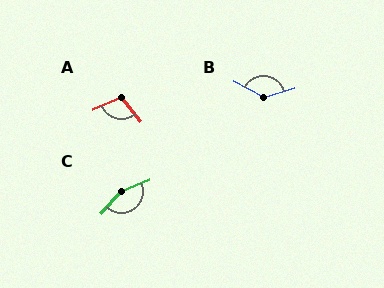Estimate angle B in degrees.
Approximately 137 degrees.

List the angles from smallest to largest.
A (106°), B (137°), C (155°).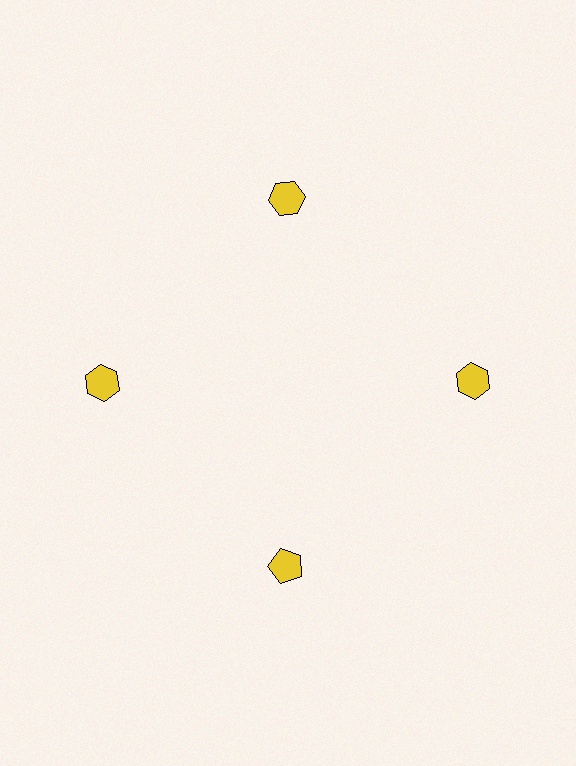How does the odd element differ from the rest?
It has a different shape: pentagon instead of hexagon.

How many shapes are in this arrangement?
There are 4 shapes arranged in a ring pattern.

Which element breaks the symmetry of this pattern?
The yellow pentagon at roughly the 6 o'clock position breaks the symmetry. All other shapes are yellow hexagons.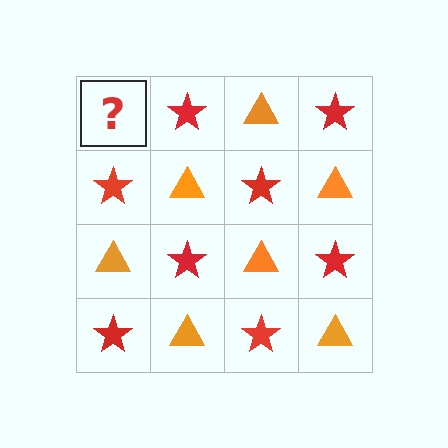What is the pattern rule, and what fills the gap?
The rule is that it alternates orange triangle and red star in a checkerboard pattern. The gap should be filled with an orange triangle.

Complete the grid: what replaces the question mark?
The question mark should be replaced with an orange triangle.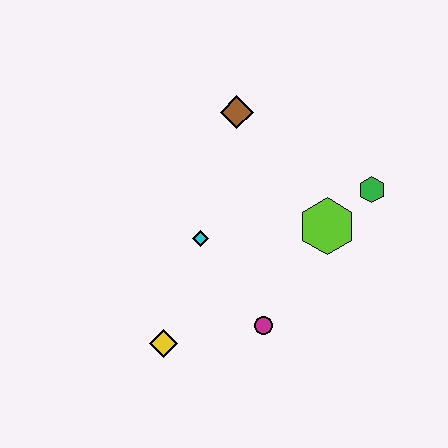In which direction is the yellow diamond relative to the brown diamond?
The yellow diamond is below the brown diamond.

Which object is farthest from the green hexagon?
The yellow diamond is farthest from the green hexagon.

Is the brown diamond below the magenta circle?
No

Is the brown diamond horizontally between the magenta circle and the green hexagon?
No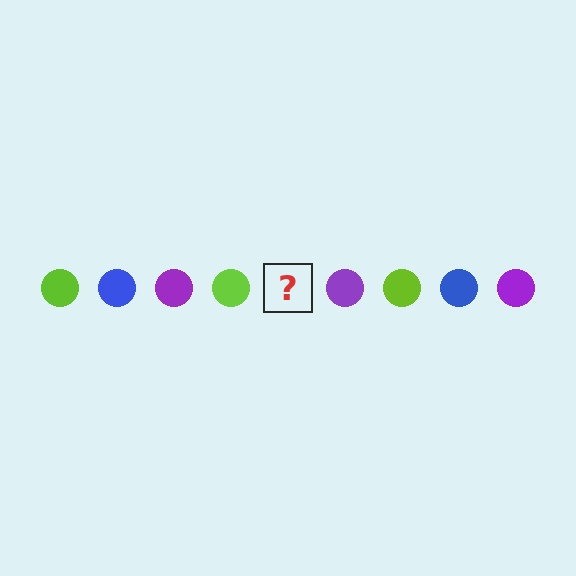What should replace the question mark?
The question mark should be replaced with a blue circle.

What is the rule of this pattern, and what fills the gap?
The rule is that the pattern cycles through lime, blue, purple circles. The gap should be filled with a blue circle.